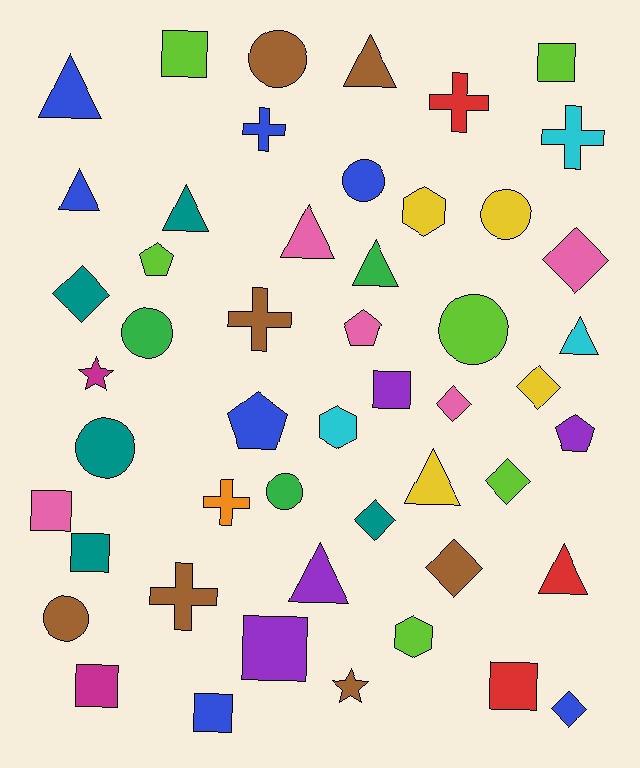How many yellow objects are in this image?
There are 4 yellow objects.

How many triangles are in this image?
There are 10 triangles.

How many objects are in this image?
There are 50 objects.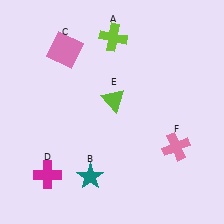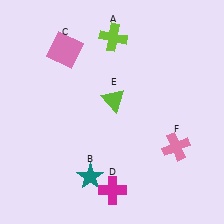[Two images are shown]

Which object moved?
The magenta cross (D) moved right.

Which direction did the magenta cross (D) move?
The magenta cross (D) moved right.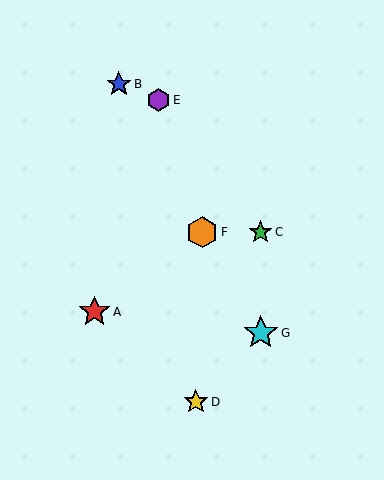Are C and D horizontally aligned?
No, C is at y≈232 and D is at y≈402.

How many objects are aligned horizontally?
2 objects (C, F) are aligned horizontally.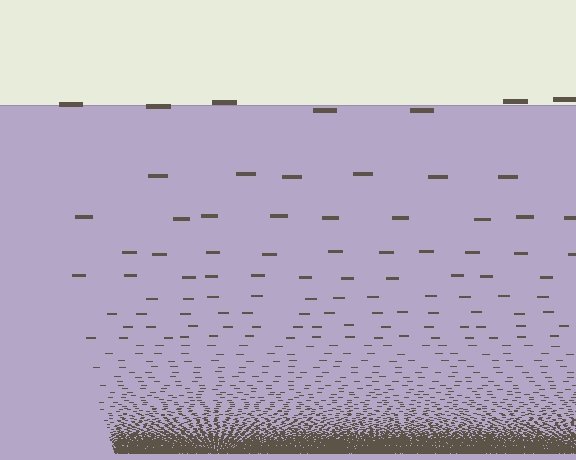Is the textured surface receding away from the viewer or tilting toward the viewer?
The surface appears to tilt toward the viewer. Texture elements get larger and sparser toward the top.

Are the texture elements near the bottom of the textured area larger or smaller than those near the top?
Smaller. The gradient is inverted — elements near the bottom are smaller and denser.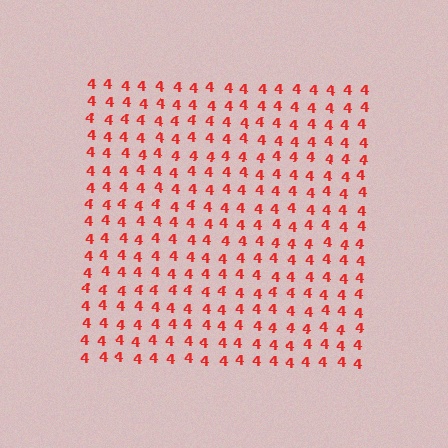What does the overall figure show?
The overall figure shows a square.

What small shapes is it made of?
It is made of small digit 4's.